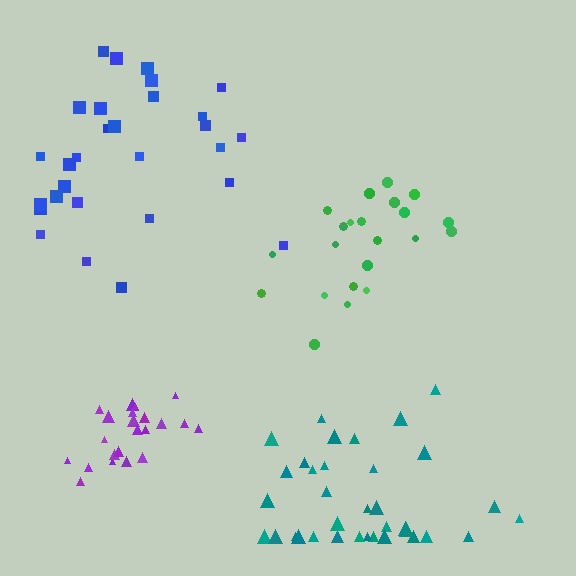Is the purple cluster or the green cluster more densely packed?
Purple.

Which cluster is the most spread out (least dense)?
Blue.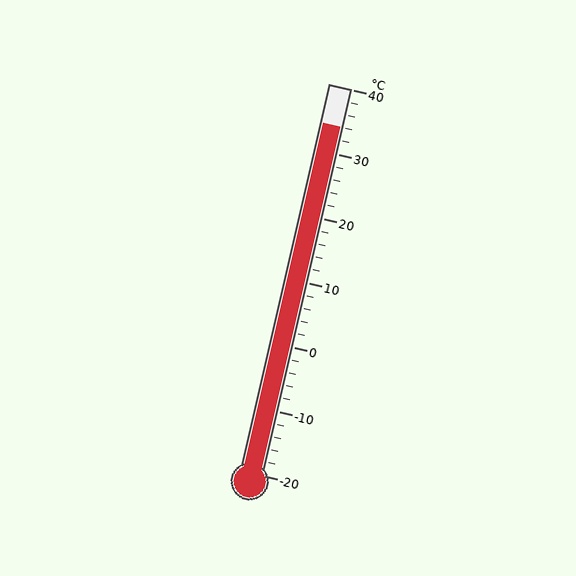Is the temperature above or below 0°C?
The temperature is above 0°C.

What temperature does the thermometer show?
The thermometer shows approximately 34°C.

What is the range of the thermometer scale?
The thermometer scale ranges from -20°C to 40°C.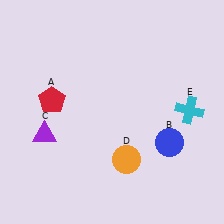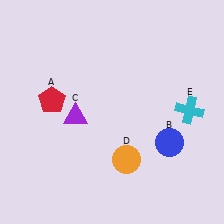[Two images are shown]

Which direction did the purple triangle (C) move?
The purple triangle (C) moved right.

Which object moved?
The purple triangle (C) moved right.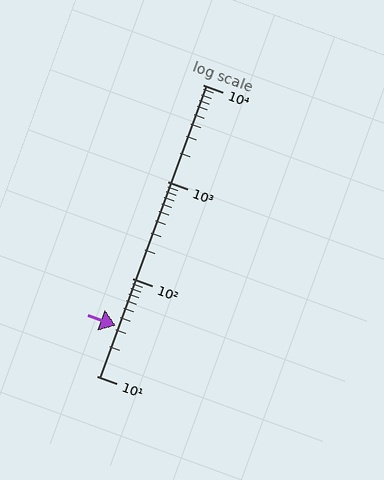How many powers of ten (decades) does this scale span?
The scale spans 3 decades, from 10 to 10000.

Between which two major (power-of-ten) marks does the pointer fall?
The pointer is between 10 and 100.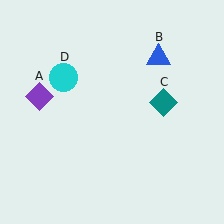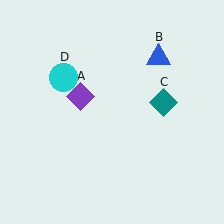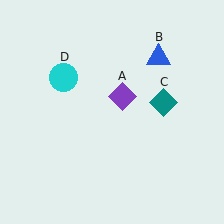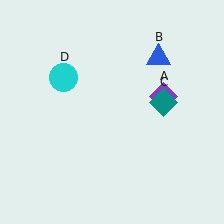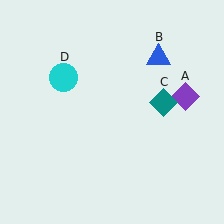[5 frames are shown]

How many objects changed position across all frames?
1 object changed position: purple diamond (object A).